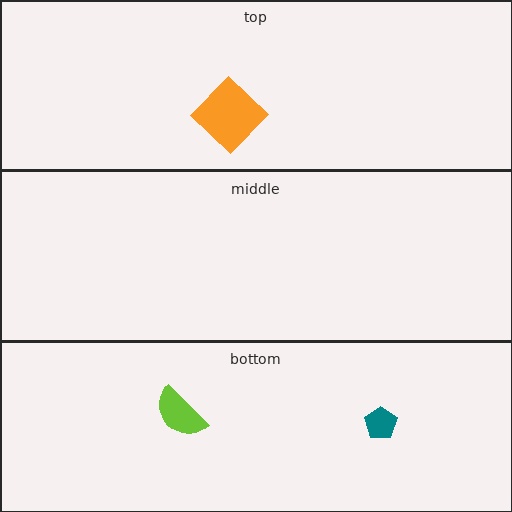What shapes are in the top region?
The orange diamond.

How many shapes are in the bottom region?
2.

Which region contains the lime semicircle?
The bottom region.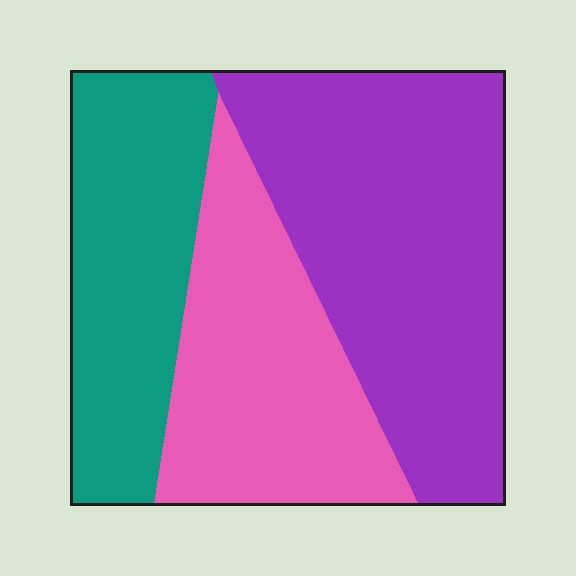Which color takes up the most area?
Purple, at roughly 45%.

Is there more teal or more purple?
Purple.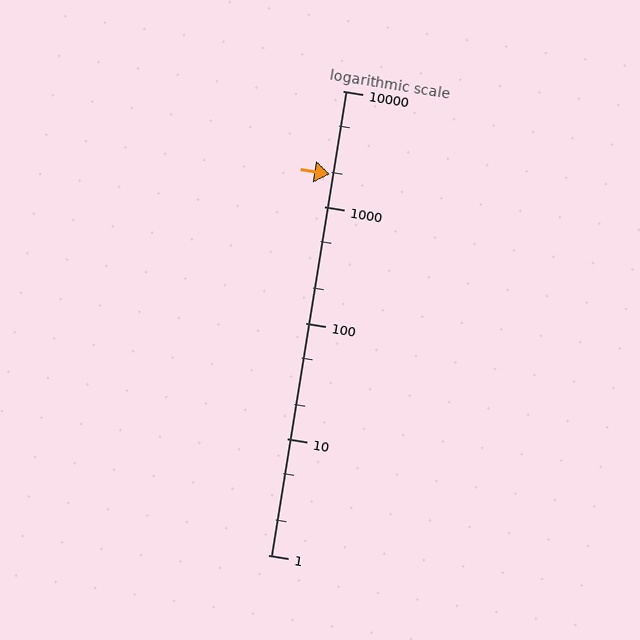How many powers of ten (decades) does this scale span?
The scale spans 4 decades, from 1 to 10000.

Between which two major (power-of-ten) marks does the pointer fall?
The pointer is between 1000 and 10000.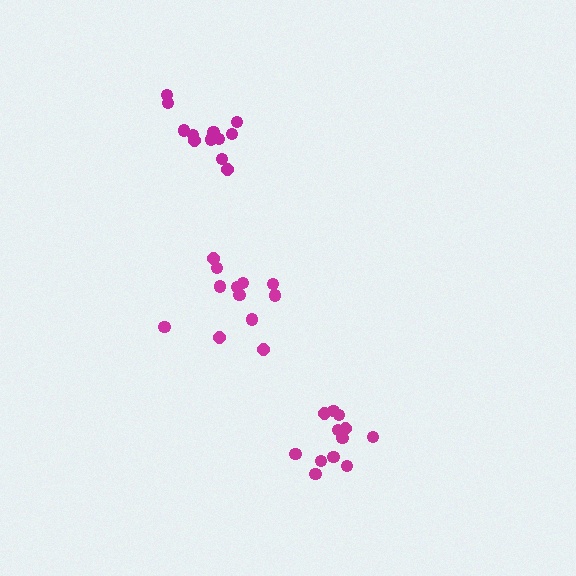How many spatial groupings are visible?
There are 3 spatial groupings.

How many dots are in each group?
Group 1: 12 dots, Group 2: 12 dots, Group 3: 12 dots (36 total).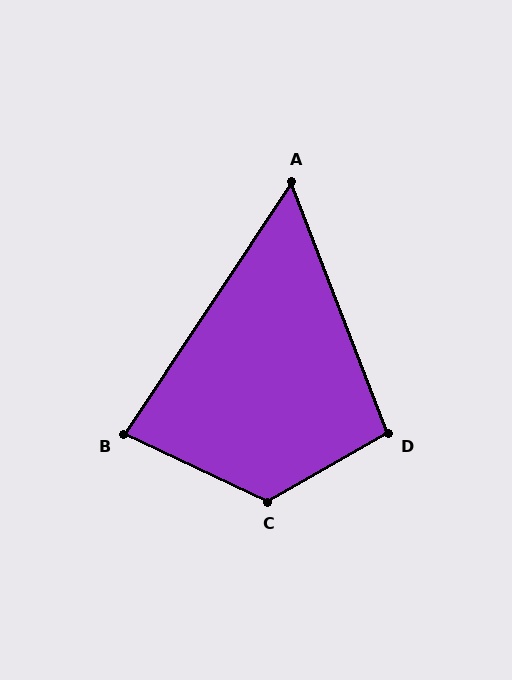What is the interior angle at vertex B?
Approximately 82 degrees (acute).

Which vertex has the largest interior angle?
C, at approximately 125 degrees.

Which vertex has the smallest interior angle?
A, at approximately 55 degrees.